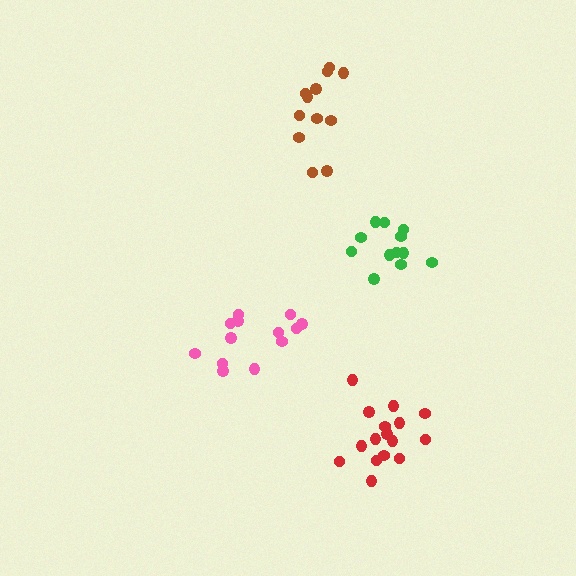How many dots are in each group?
Group 1: 16 dots, Group 2: 12 dots, Group 3: 12 dots, Group 4: 13 dots (53 total).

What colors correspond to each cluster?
The clusters are colored: red, green, brown, pink.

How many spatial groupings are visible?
There are 4 spatial groupings.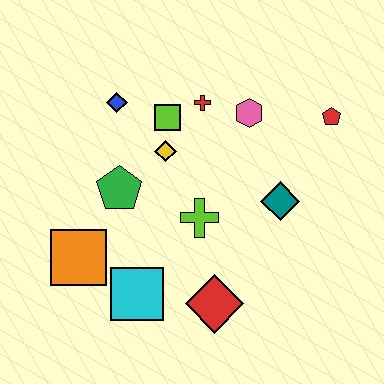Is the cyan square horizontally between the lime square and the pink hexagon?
No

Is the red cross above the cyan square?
Yes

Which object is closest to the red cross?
The lime square is closest to the red cross.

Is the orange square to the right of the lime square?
No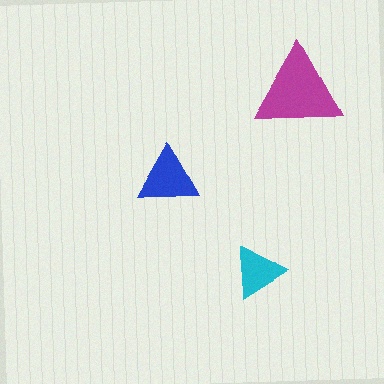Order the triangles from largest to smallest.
the magenta one, the blue one, the cyan one.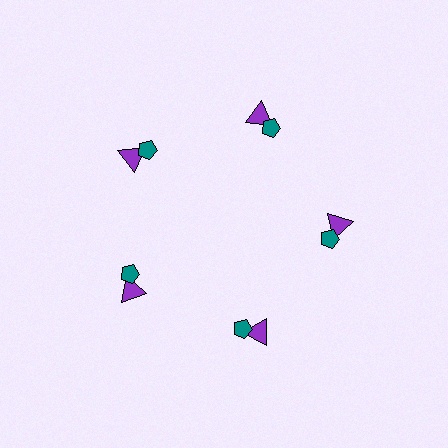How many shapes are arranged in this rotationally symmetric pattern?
There are 10 shapes, arranged in 5 groups of 2.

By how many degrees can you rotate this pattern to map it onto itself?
The pattern maps onto itself every 72 degrees of rotation.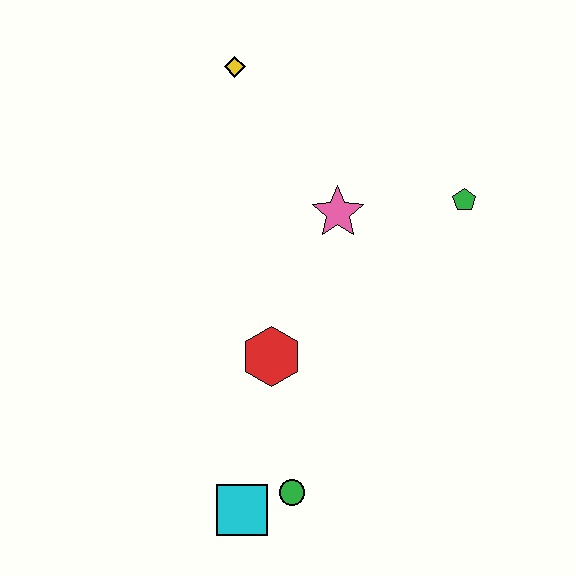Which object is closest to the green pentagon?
The pink star is closest to the green pentagon.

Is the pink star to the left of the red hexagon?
No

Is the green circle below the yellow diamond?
Yes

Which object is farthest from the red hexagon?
The yellow diamond is farthest from the red hexagon.